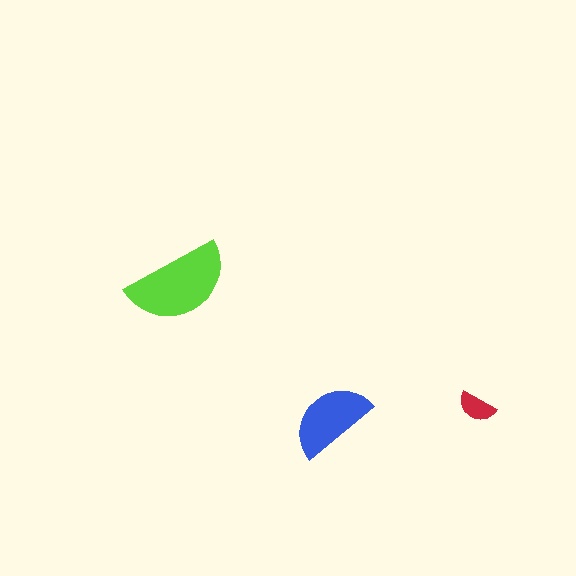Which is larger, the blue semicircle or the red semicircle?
The blue one.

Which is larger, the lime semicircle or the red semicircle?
The lime one.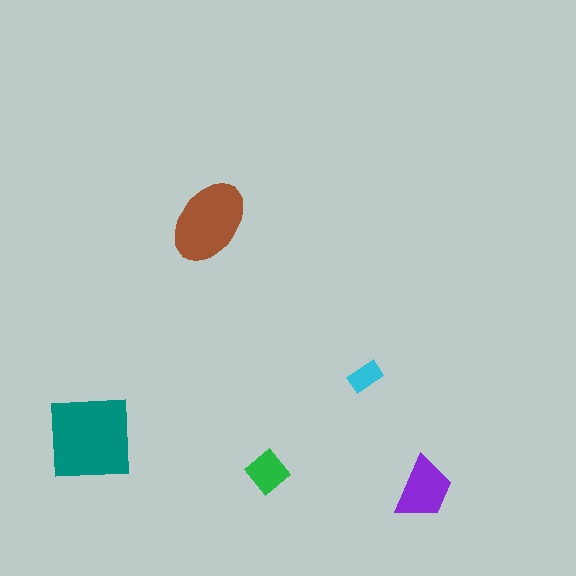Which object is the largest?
The teal square.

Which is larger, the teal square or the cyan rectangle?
The teal square.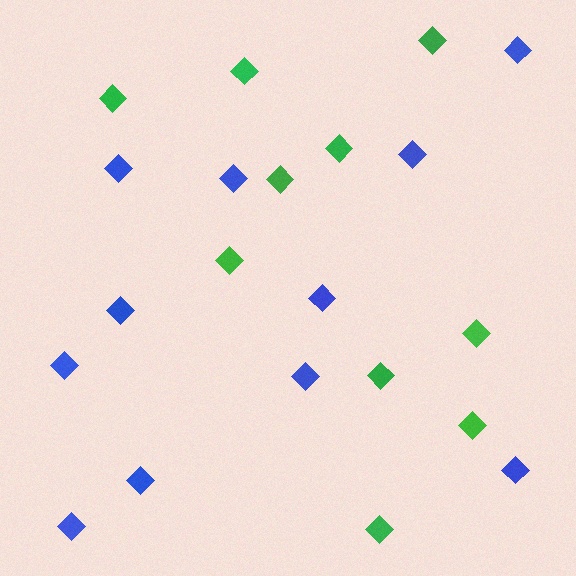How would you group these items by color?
There are 2 groups: one group of blue diamonds (11) and one group of green diamonds (10).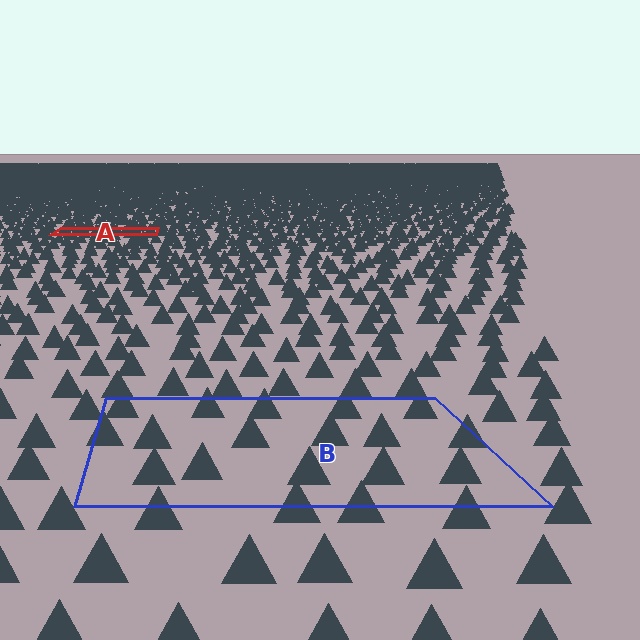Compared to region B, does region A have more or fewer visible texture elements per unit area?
Region A has more texture elements per unit area — they are packed more densely because it is farther away.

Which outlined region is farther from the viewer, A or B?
Region A is farther from the viewer — the texture elements inside it appear smaller and more densely packed.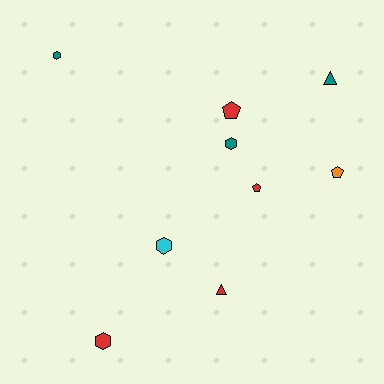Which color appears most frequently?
Red, with 4 objects.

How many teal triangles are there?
There is 1 teal triangle.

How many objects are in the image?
There are 9 objects.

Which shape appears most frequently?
Hexagon, with 4 objects.